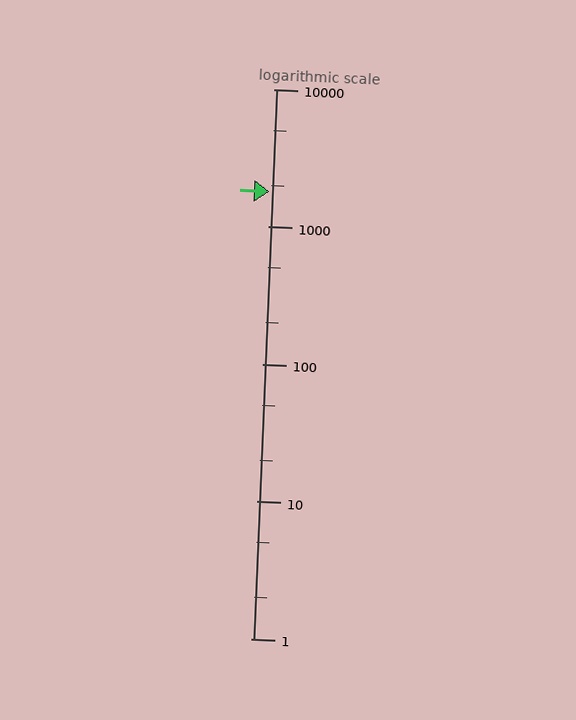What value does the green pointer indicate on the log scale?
The pointer indicates approximately 1800.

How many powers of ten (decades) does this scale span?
The scale spans 4 decades, from 1 to 10000.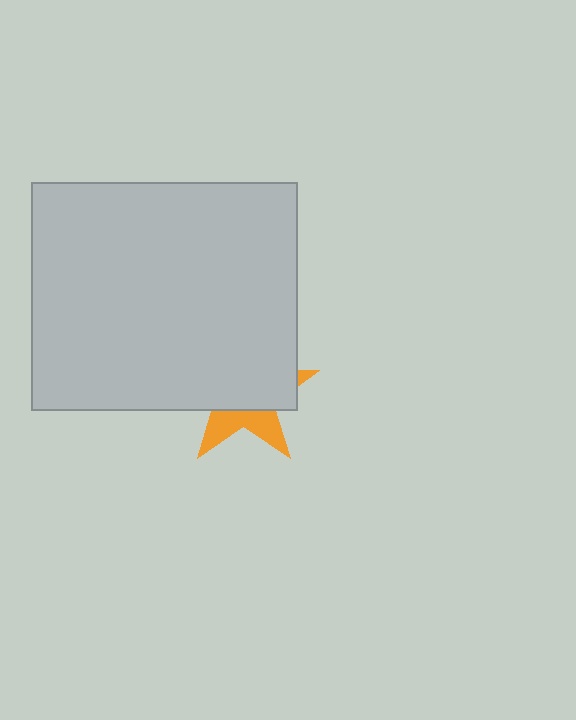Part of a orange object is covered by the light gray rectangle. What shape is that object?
It is a star.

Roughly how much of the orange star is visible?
A small part of it is visible (roughly 33%).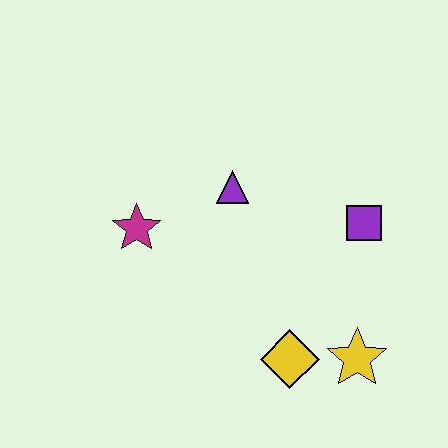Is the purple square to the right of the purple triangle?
Yes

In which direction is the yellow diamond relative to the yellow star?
The yellow diamond is to the left of the yellow star.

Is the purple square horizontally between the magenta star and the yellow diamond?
No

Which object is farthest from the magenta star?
The yellow star is farthest from the magenta star.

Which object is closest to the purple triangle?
The magenta star is closest to the purple triangle.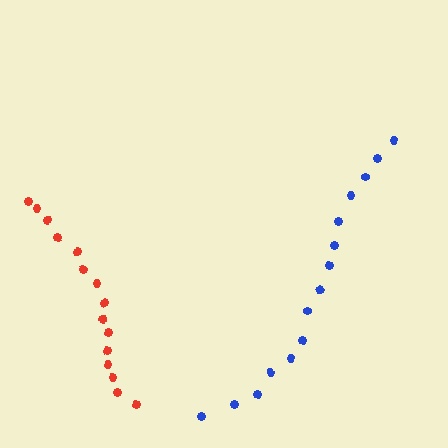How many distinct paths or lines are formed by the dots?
There are 2 distinct paths.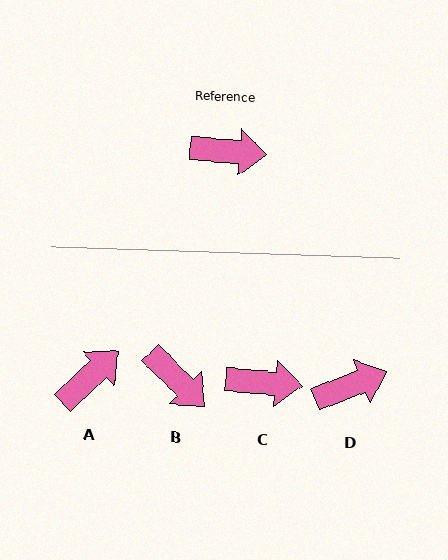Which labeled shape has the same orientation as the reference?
C.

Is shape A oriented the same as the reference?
No, it is off by about 48 degrees.